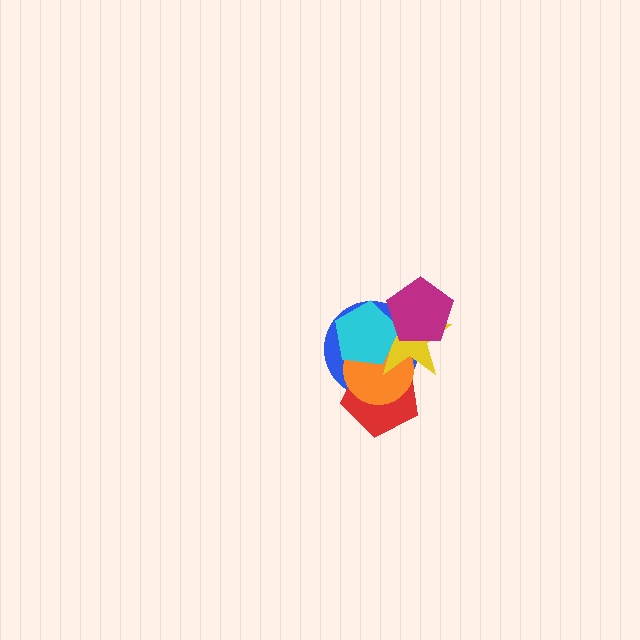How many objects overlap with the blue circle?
5 objects overlap with the blue circle.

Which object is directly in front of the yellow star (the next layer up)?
The cyan pentagon is directly in front of the yellow star.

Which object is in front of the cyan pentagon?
The magenta pentagon is in front of the cyan pentagon.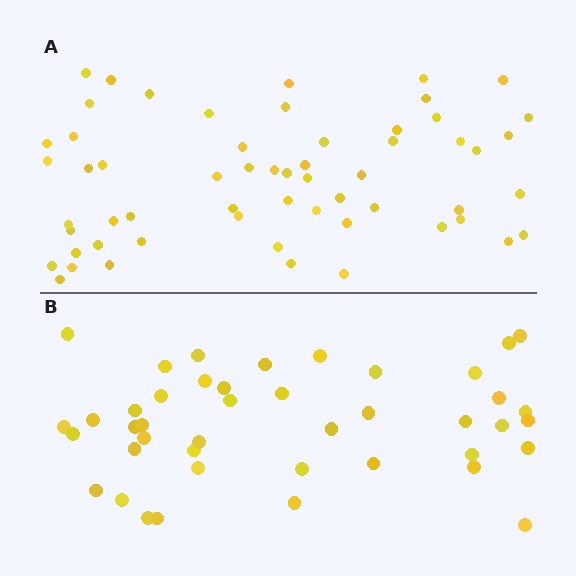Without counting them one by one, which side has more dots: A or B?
Region A (the top region) has more dots.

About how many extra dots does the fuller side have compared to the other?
Region A has approximately 15 more dots than region B.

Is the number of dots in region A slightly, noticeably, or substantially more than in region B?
Region A has noticeably more, but not dramatically so. The ratio is roughly 1.3 to 1.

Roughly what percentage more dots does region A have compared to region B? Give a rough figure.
About 35% more.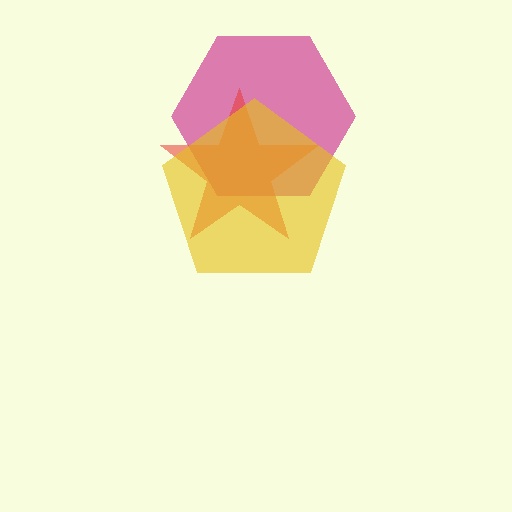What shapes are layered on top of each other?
The layered shapes are: a magenta hexagon, a red star, a yellow pentagon.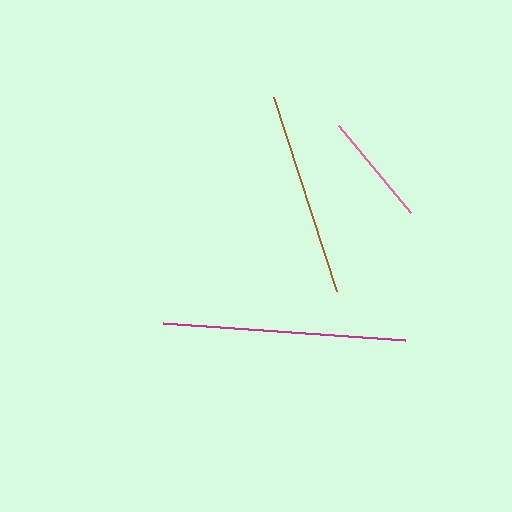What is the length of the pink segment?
The pink segment is approximately 112 pixels long.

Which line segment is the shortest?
The pink line is the shortest at approximately 112 pixels.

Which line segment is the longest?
The magenta line is the longest at approximately 242 pixels.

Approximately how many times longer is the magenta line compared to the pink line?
The magenta line is approximately 2.2 times the length of the pink line.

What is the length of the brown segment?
The brown segment is approximately 204 pixels long.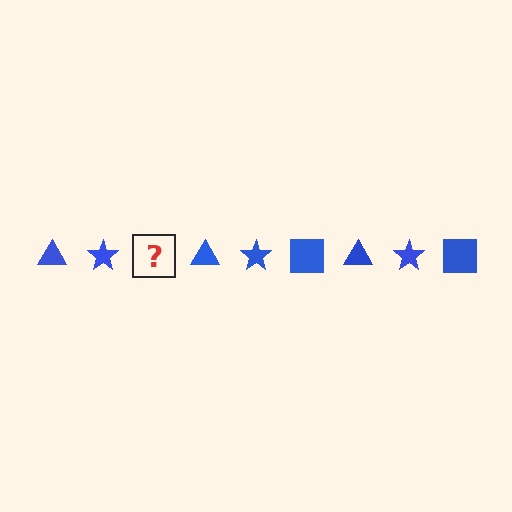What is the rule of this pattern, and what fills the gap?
The rule is that the pattern cycles through triangle, star, square shapes in blue. The gap should be filled with a blue square.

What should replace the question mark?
The question mark should be replaced with a blue square.